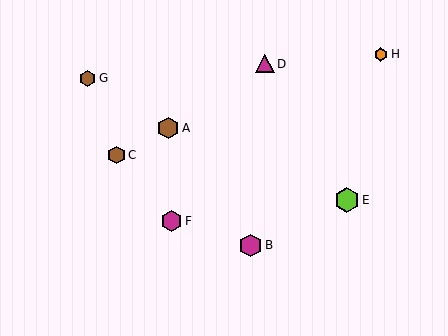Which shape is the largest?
The lime hexagon (labeled E) is the largest.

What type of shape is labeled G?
Shape G is a brown hexagon.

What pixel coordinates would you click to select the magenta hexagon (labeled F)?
Click at (172, 221) to select the magenta hexagon F.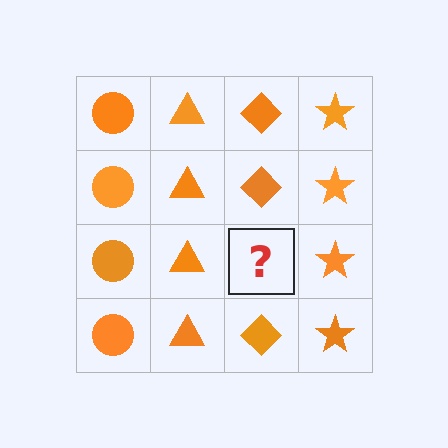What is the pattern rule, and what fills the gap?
The rule is that each column has a consistent shape. The gap should be filled with an orange diamond.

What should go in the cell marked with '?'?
The missing cell should contain an orange diamond.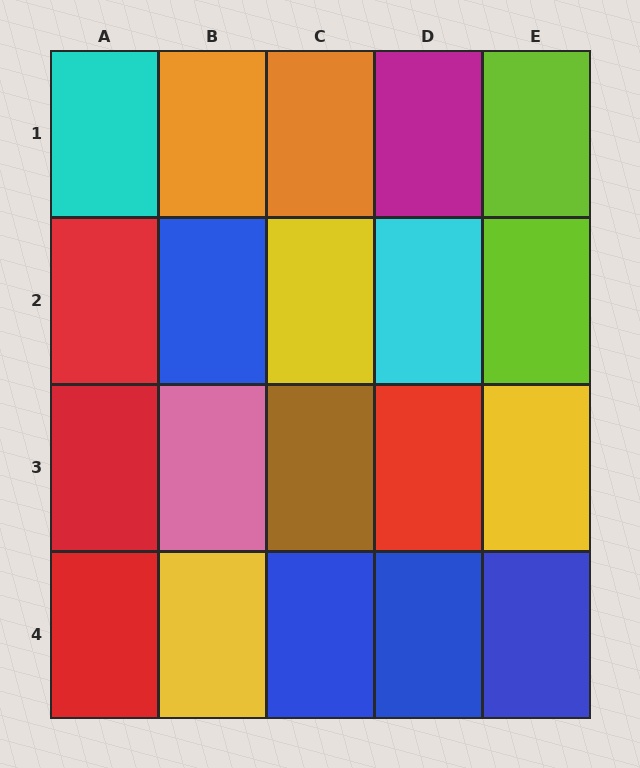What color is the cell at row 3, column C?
Brown.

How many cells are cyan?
2 cells are cyan.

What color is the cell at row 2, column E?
Lime.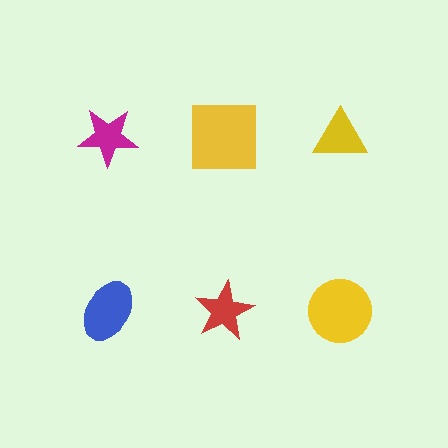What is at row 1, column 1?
A magenta star.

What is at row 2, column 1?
A blue ellipse.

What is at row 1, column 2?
A yellow square.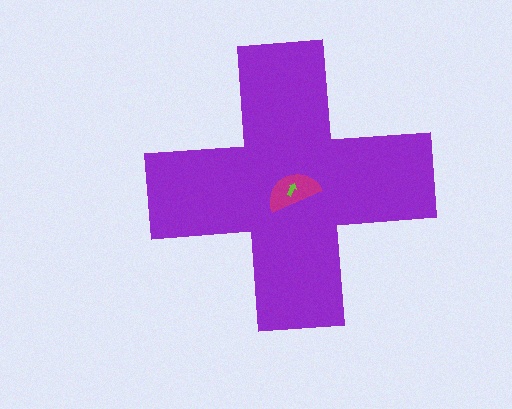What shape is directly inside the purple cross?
The magenta semicircle.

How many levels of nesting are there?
3.